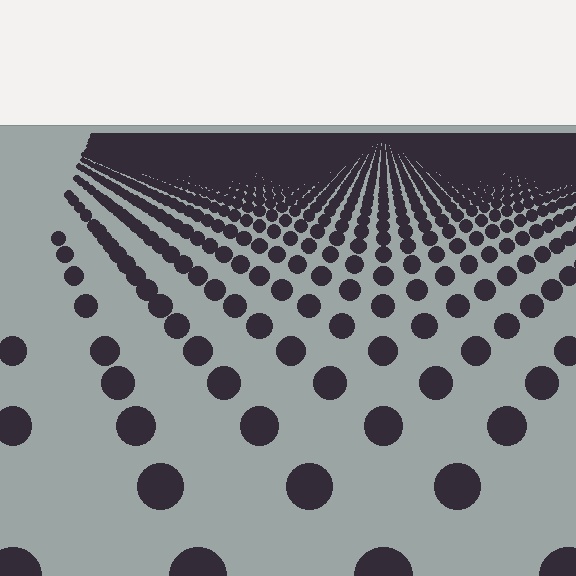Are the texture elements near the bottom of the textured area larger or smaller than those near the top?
Larger. Near the bottom, elements are closer to the viewer and appear at a bigger on-screen size.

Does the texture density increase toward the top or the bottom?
Density increases toward the top.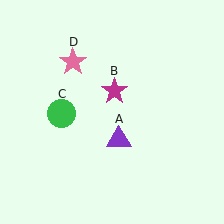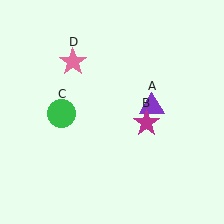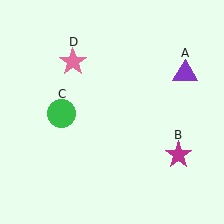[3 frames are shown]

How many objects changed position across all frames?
2 objects changed position: purple triangle (object A), magenta star (object B).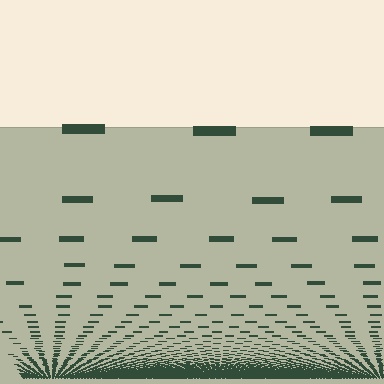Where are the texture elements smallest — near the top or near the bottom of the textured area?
Near the bottom.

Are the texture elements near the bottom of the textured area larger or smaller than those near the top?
Smaller. The gradient is inverted — elements near the bottom are smaller and denser.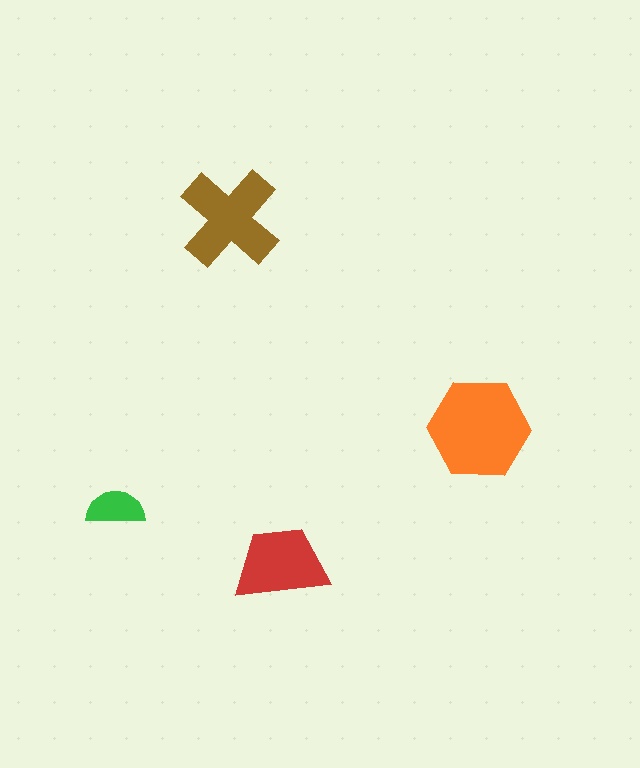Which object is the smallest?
The green semicircle.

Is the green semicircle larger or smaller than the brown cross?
Smaller.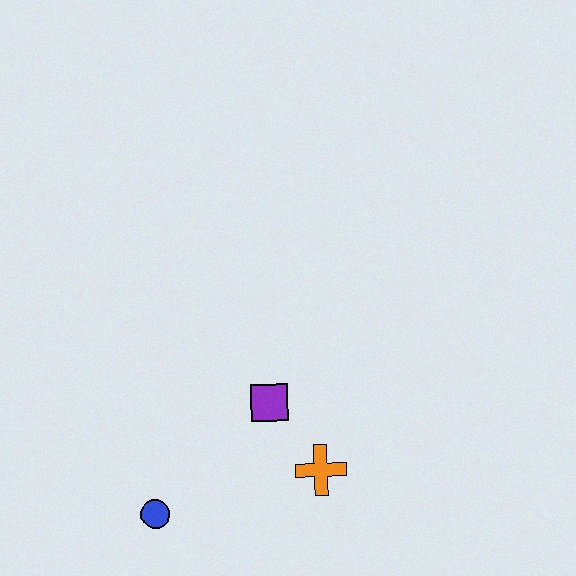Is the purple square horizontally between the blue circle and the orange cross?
Yes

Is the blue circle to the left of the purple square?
Yes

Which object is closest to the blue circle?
The purple square is closest to the blue circle.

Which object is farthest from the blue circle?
The orange cross is farthest from the blue circle.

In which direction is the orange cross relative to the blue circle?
The orange cross is to the right of the blue circle.